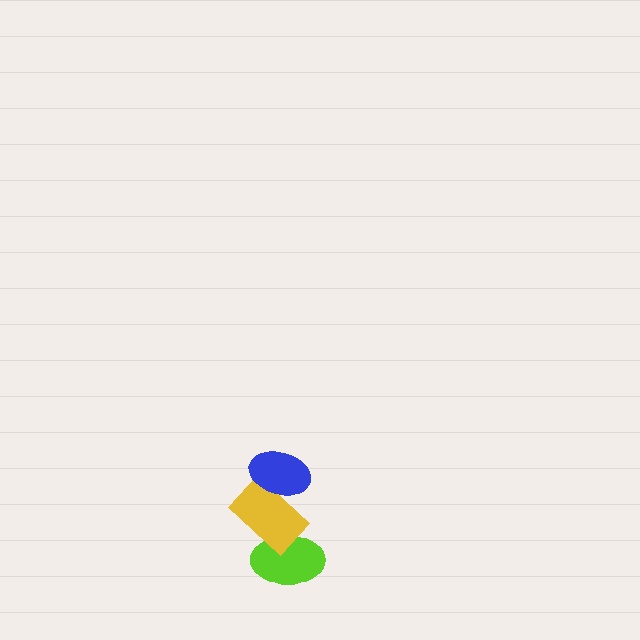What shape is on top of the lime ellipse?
The yellow rectangle is on top of the lime ellipse.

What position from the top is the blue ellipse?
The blue ellipse is 1st from the top.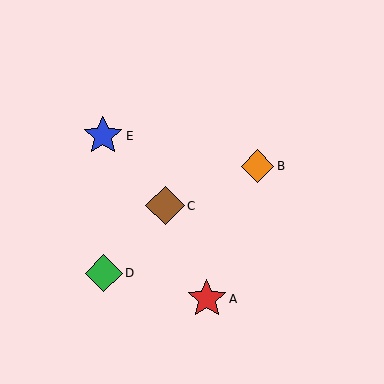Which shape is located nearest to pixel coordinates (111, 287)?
The green diamond (labeled D) at (104, 273) is nearest to that location.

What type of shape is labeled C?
Shape C is a brown diamond.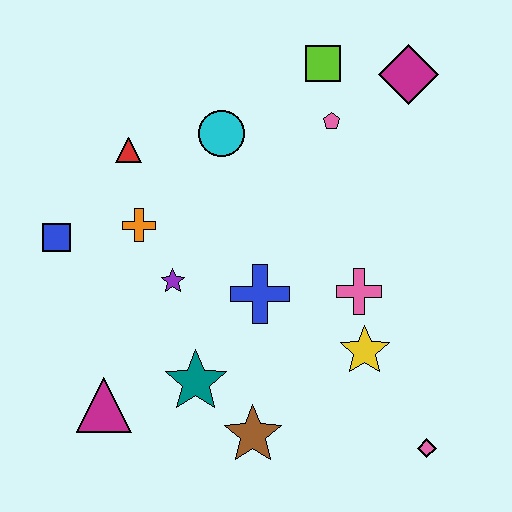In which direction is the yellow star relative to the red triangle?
The yellow star is to the right of the red triangle.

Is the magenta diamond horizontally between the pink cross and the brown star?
No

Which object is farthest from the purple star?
The magenta diamond is farthest from the purple star.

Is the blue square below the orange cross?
Yes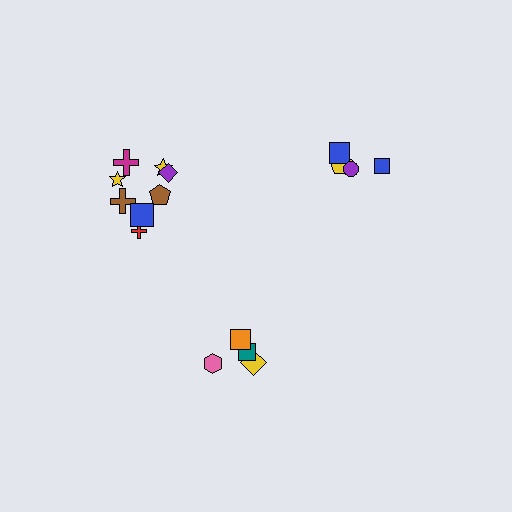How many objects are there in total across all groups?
There are 16 objects.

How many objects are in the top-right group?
There are 4 objects.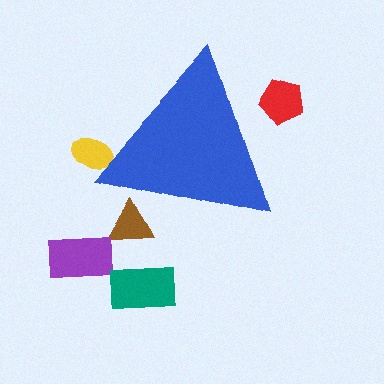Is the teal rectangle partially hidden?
No, the teal rectangle is fully visible.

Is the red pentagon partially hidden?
Yes, the red pentagon is partially hidden behind the blue triangle.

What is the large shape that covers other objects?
A blue triangle.